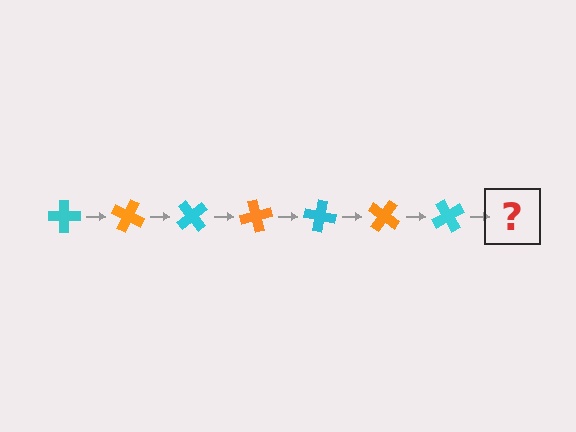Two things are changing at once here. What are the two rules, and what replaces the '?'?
The two rules are that it rotates 25 degrees each step and the color cycles through cyan and orange. The '?' should be an orange cross, rotated 175 degrees from the start.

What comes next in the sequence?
The next element should be an orange cross, rotated 175 degrees from the start.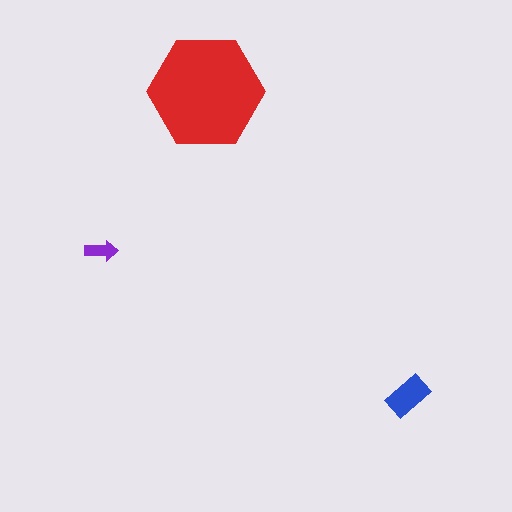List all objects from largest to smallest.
The red hexagon, the blue rectangle, the purple arrow.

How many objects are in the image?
There are 3 objects in the image.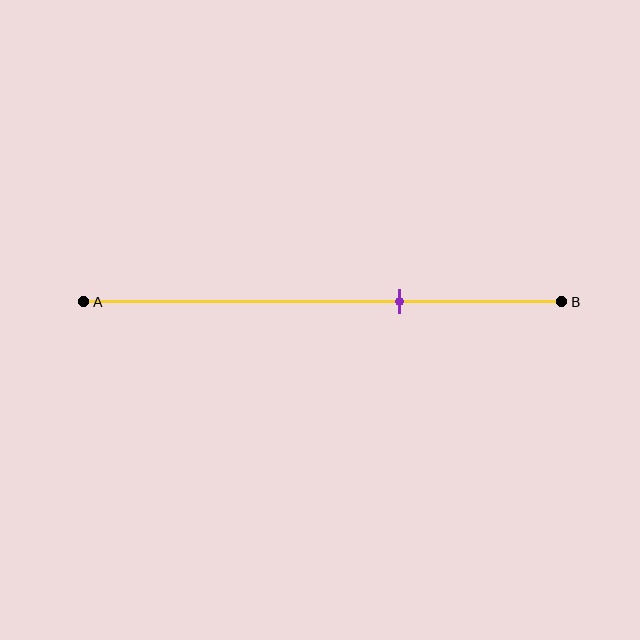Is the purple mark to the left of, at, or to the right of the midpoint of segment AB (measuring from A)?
The purple mark is to the right of the midpoint of segment AB.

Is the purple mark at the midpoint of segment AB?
No, the mark is at about 65% from A, not at the 50% midpoint.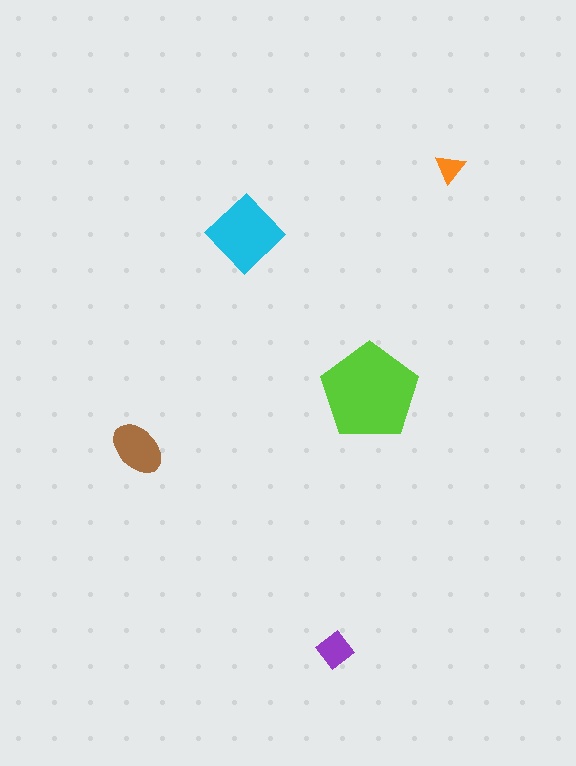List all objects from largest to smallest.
The lime pentagon, the cyan diamond, the brown ellipse, the purple diamond, the orange triangle.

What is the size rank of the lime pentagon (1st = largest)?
1st.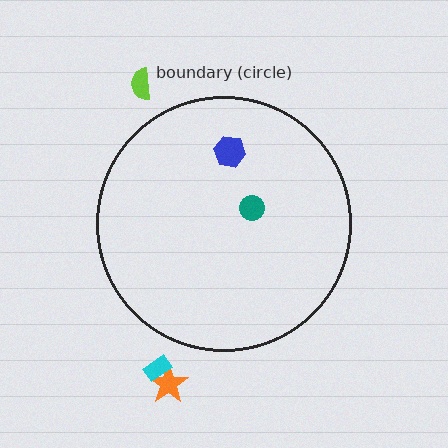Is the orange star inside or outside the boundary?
Outside.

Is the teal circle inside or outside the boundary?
Inside.